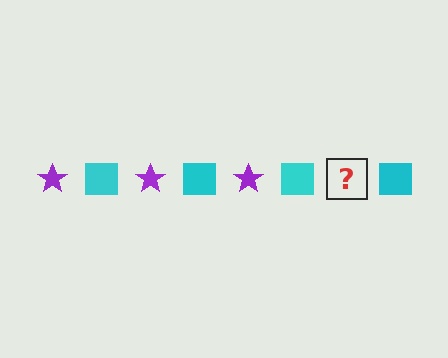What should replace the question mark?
The question mark should be replaced with a purple star.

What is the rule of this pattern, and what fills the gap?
The rule is that the pattern alternates between purple star and cyan square. The gap should be filled with a purple star.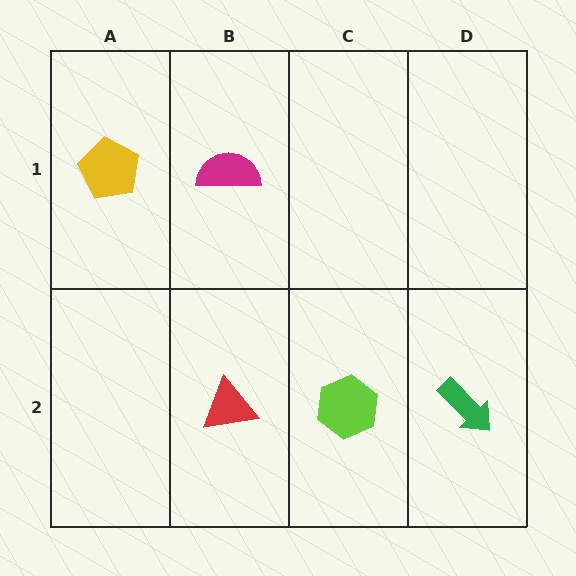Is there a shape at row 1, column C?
No, that cell is empty.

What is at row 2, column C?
A lime hexagon.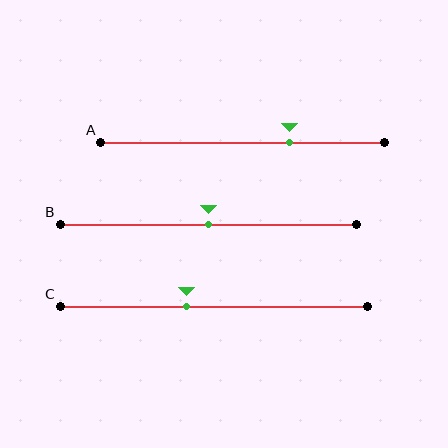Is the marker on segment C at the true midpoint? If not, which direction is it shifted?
No, the marker on segment C is shifted to the left by about 9% of the segment length.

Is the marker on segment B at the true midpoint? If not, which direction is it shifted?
Yes, the marker on segment B is at the true midpoint.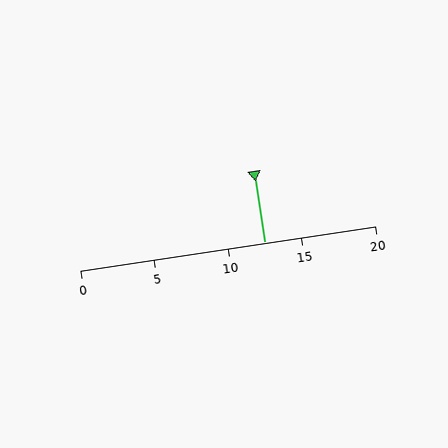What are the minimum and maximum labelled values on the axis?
The axis runs from 0 to 20.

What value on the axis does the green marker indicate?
The marker indicates approximately 12.5.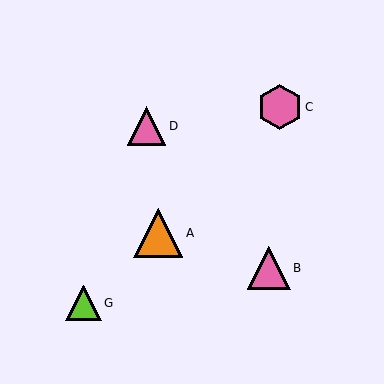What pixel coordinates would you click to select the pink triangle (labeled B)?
Click at (269, 268) to select the pink triangle B.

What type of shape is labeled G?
Shape G is a lime triangle.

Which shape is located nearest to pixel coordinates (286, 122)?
The pink hexagon (labeled C) at (280, 107) is nearest to that location.